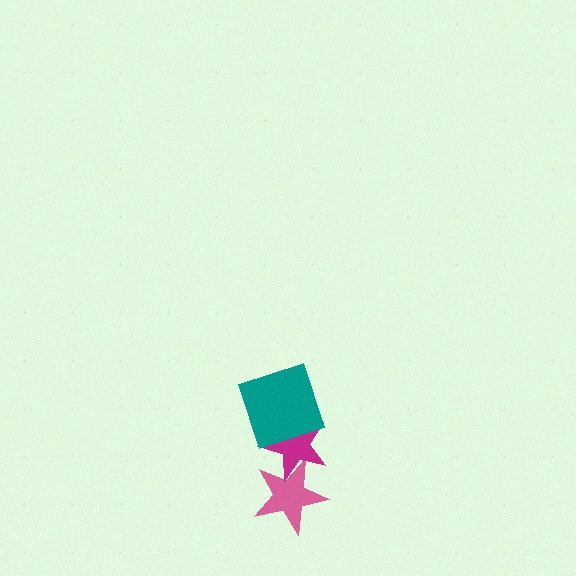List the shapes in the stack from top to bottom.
From top to bottom: the teal square, the magenta star, the pink star.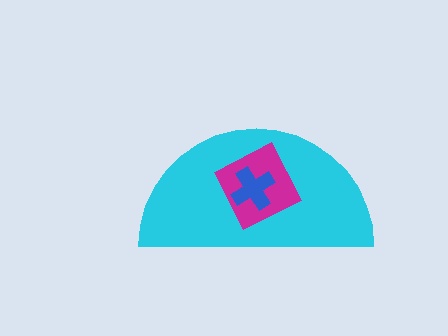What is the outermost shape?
The cyan semicircle.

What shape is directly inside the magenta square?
The blue cross.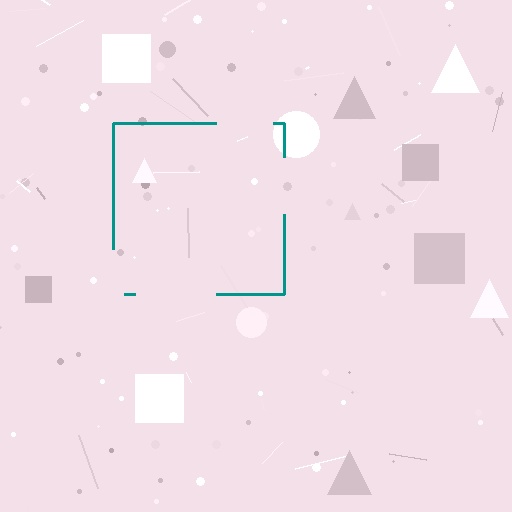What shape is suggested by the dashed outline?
The dashed outline suggests a square.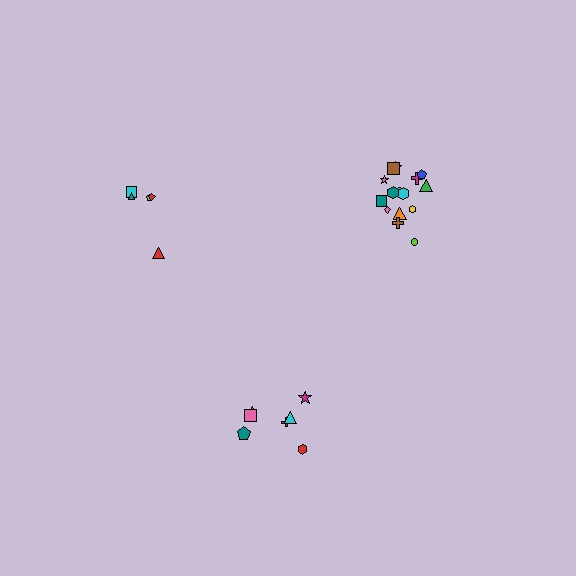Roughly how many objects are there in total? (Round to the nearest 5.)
Roughly 30 objects in total.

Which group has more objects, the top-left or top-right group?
The top-right group.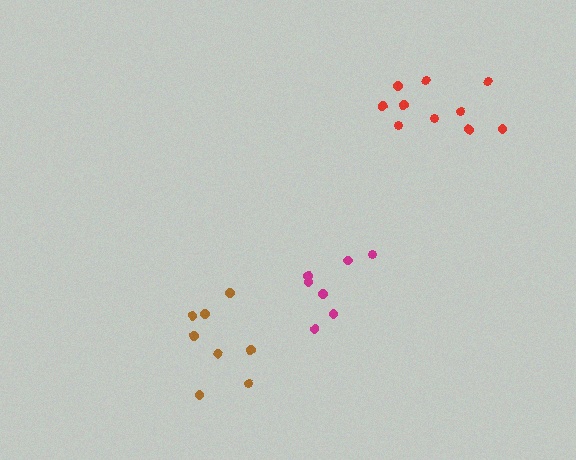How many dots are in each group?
Group 1: 7 dots, Group 2: 10 dots, Group 3: 8 dots (25 total).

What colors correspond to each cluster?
The clusters are colored: magenta, red, brown.